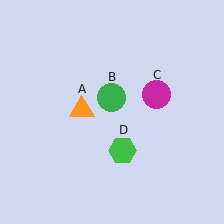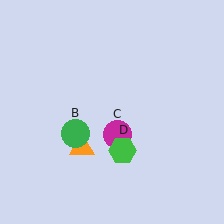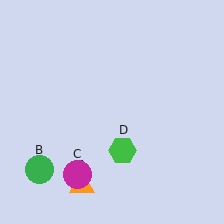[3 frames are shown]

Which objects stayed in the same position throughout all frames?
Green hexagon (object D) remained stationary.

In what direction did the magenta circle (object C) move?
The magenta circle (object C) moved down and to the left.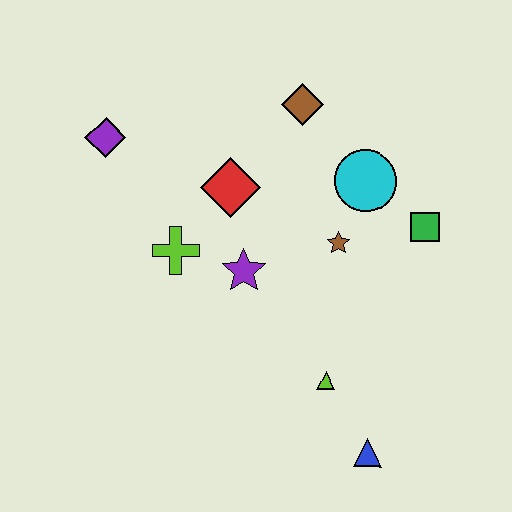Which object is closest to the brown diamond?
The cyan circle is closest to the brown diamond.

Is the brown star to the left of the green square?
Yes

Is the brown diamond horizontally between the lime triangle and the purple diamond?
Yes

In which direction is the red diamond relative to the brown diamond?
The red diamond is below the brown diamond.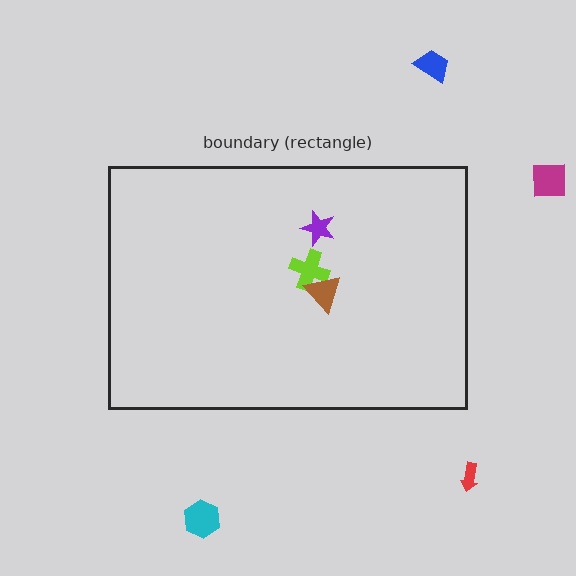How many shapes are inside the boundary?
3 inside, 4 outside.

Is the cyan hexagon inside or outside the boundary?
Outside.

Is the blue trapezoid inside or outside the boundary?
Outside.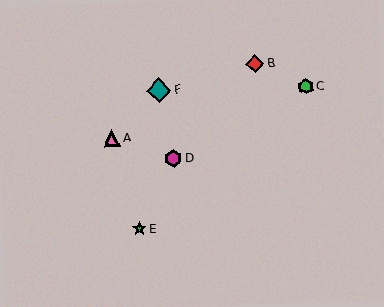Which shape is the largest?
The teal diamond (labeled F) is the largest.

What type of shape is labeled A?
Shape A is a pink triangle.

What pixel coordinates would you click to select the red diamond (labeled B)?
Click at (255, 64) to select the red diamond B.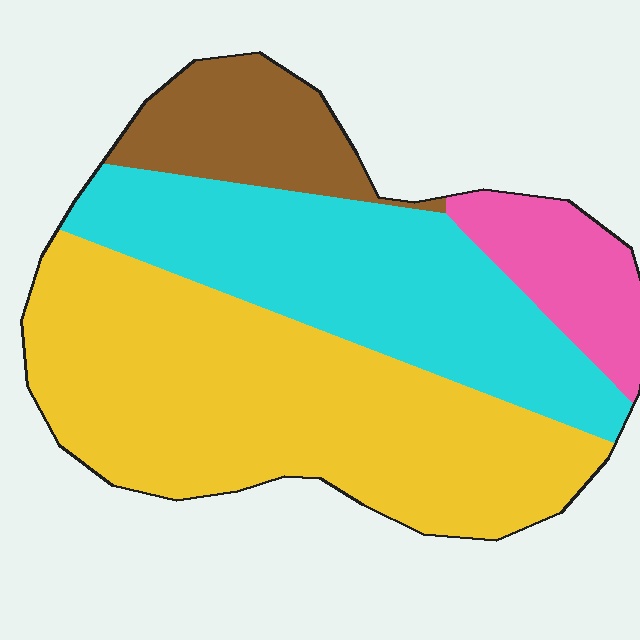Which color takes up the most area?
Yellow, at roughly 45%.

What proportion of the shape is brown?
Brown takes up about one eighth (1/8) of the shape.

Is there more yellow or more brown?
Yellow.